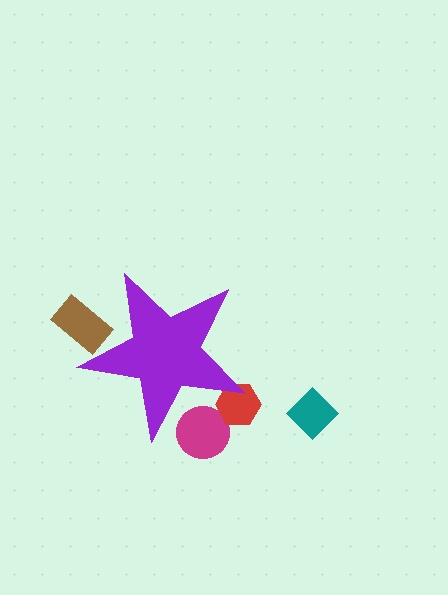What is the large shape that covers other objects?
A purple star.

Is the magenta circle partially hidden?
Yes, the magenta circle is partially hidden behind the purple star.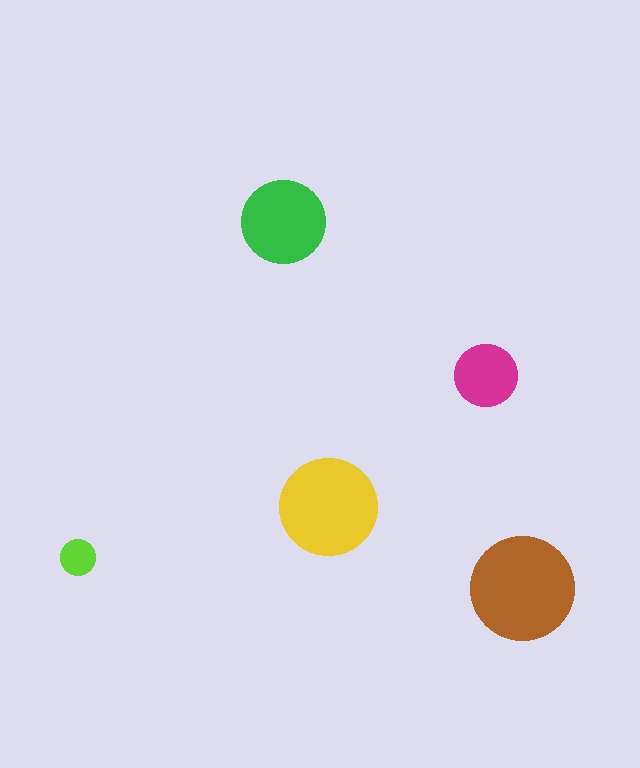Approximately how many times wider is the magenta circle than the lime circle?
About 2 times wider.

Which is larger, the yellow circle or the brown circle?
The brown one.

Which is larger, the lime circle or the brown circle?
The brown one.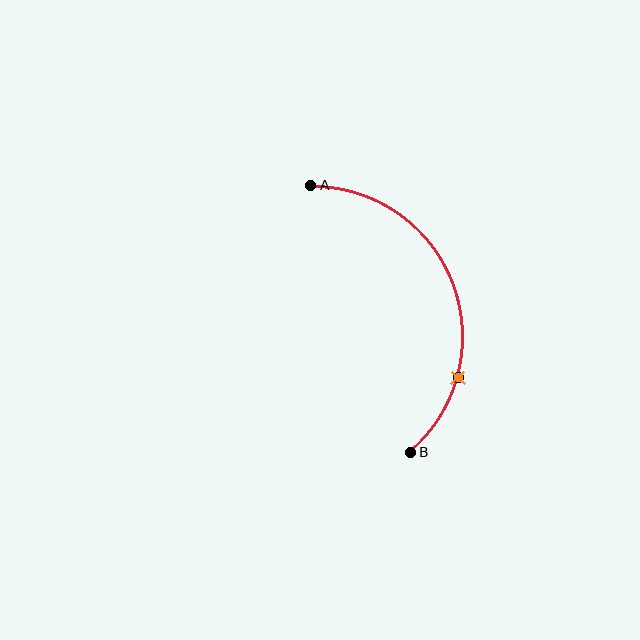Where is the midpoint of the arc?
The arc midpoint is the point on the curve farthest from the straight line joining A and B. It sits to the right of that line.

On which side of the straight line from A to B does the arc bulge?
The arc bulges to the right of the straight line connecting A and B.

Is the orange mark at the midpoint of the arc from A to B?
No. The orange mark lies on the arc but is closer to endpoint B. The arc midpoint would be at the point on the curve equidistant along the arc from both A and B.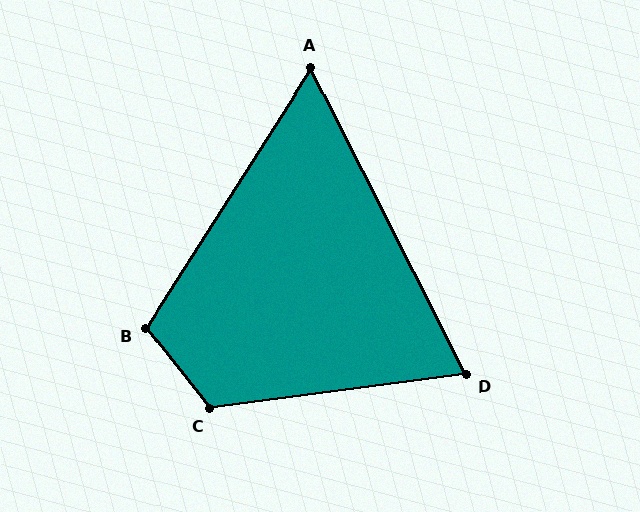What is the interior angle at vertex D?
Approximately 71 degrees (acute).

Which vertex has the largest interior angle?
C, at approximately 121 degrees.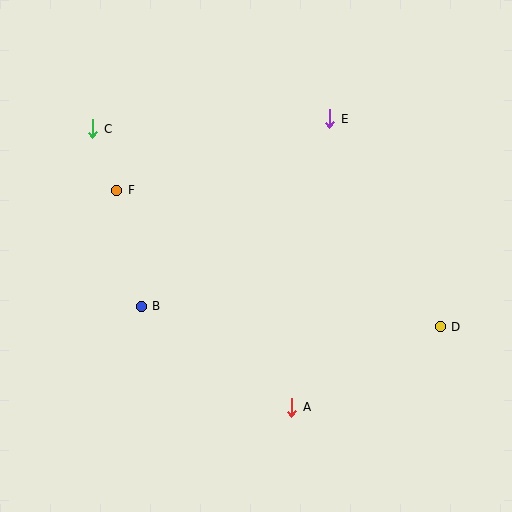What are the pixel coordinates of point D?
Point D is at (440, 327).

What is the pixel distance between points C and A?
The distance between C and A is 342 pixels.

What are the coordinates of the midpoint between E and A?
The midpoint between E and A is at (311, 263).